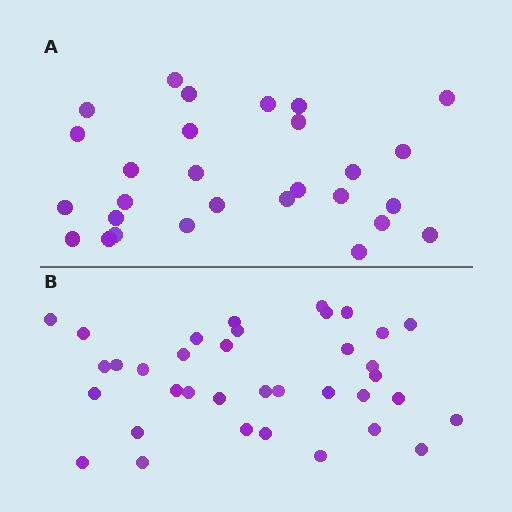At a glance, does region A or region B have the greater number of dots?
Region B (the bottom region) has more dots.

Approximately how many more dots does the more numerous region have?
Region B has roughly 8 or so more dots than region A.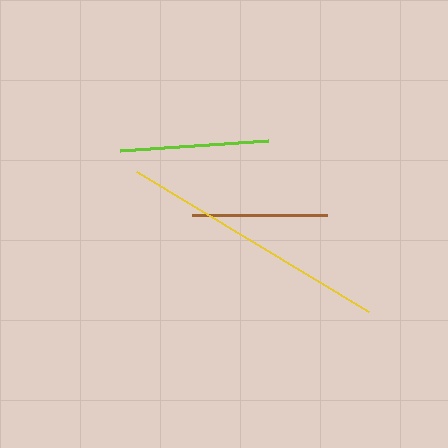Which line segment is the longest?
The yellow line is the longest at approximately 270 pixels.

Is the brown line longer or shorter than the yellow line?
The yellow line is longer than the brown line.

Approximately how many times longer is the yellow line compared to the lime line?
The yellow line is approximately 1.8 times the length of the lime line.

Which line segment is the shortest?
The brown line is the shortest at approximately 135 pixels.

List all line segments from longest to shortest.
From longest to shortest: yellow, lime, brown.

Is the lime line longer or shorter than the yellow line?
The yellow line is longer than the lime line.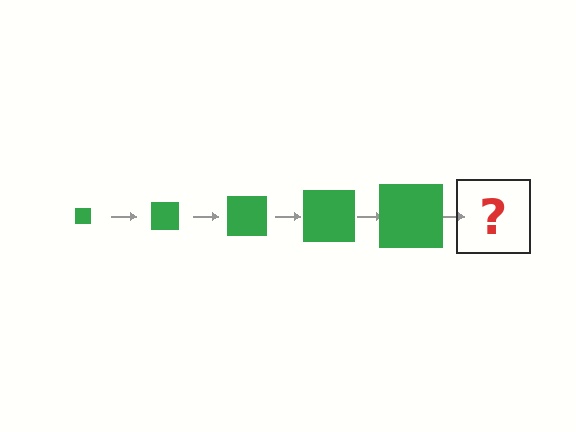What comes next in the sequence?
The next element should be a green square, larger than the previous one.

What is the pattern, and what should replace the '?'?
The pattern is that the square gets progressively larger each step. The '?' should be a green square, larger than the previous one.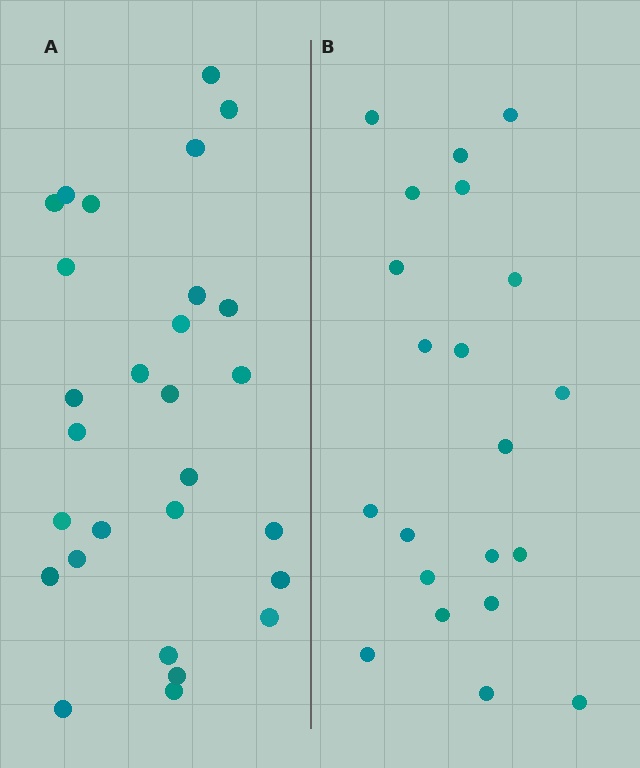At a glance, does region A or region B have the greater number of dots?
Region A (the left region) has more dots.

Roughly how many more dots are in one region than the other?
Region A has roughly 8 or so more dots than region B.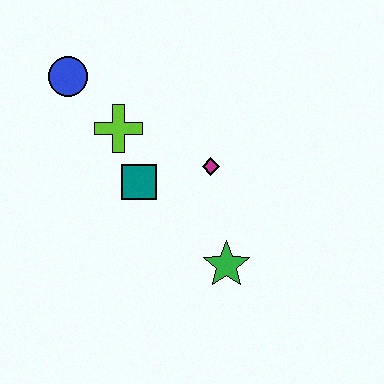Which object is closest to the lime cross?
The teal square is closest to the lime cross.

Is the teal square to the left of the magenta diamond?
Yes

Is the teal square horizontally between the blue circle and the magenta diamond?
Yes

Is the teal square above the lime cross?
No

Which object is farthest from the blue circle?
The green star is farthest from the blue circle.